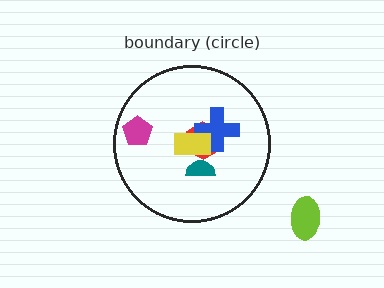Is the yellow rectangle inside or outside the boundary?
Inside.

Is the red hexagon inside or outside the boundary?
Inside.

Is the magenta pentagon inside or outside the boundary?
Inside.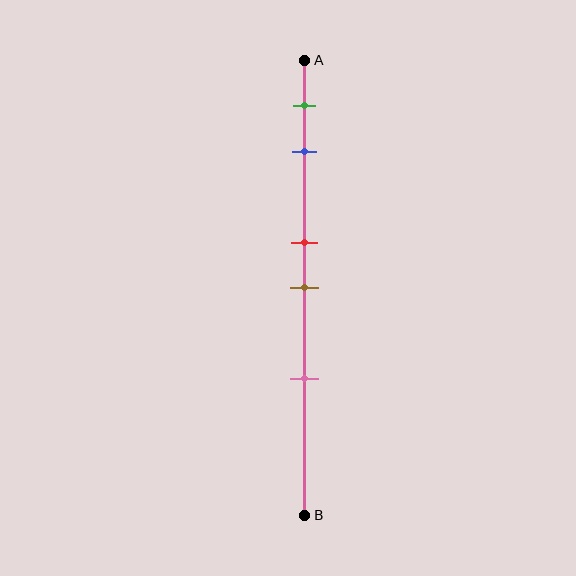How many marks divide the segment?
There are 5 marks dividing the segment.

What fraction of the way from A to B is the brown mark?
The brown mark is approximately 50% (0.5) of the way from A to B.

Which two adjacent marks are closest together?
The red and brown marks are the closest adjacent pair.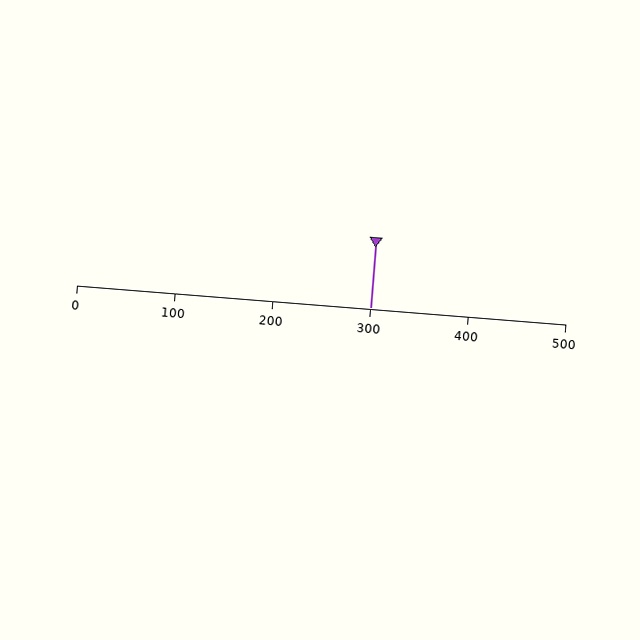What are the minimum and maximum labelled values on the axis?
The axis runs from 0 to 500.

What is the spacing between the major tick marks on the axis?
The major ticks are spaced 100 apart.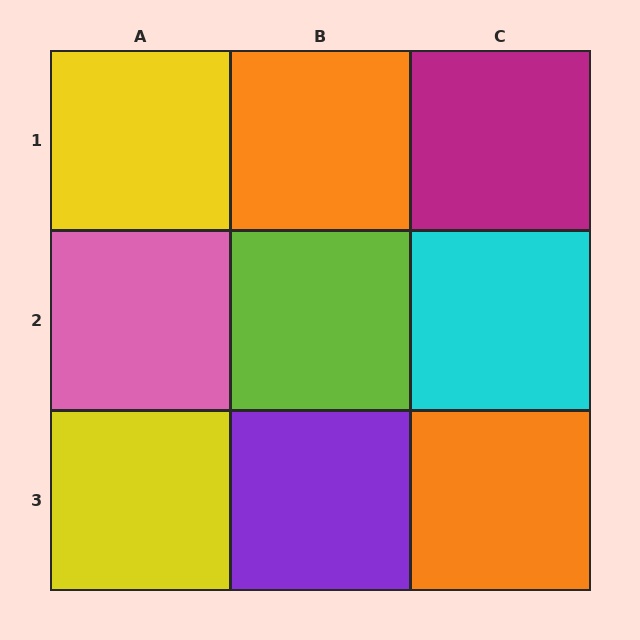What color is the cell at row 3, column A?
Yellow.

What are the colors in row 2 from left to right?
Pink, lime, cyan.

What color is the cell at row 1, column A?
Yellow.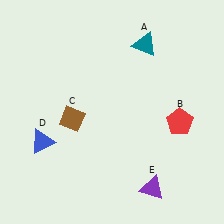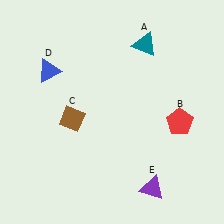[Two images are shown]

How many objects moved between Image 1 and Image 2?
1 object moved between the two images.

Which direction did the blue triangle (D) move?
The blue triangle (D) moved up.